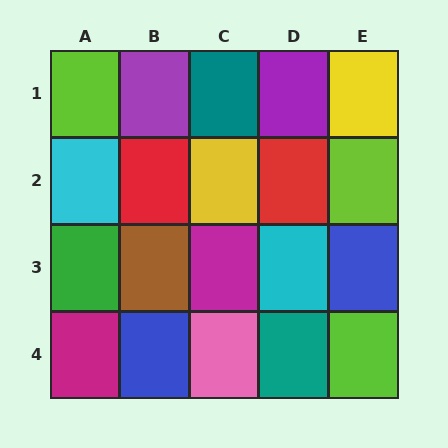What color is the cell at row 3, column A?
Green.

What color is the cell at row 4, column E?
Lime.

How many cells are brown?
1 cell is brown.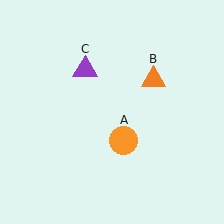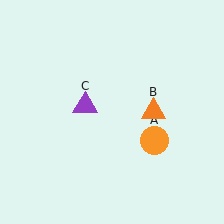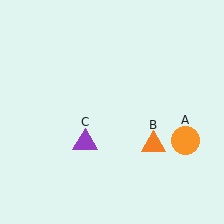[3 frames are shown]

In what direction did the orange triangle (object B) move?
The orange triangle (object B) moved down.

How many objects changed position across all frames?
3 objects changed position: orange circle (object A), orange triangle (object B), purple triangle (object C).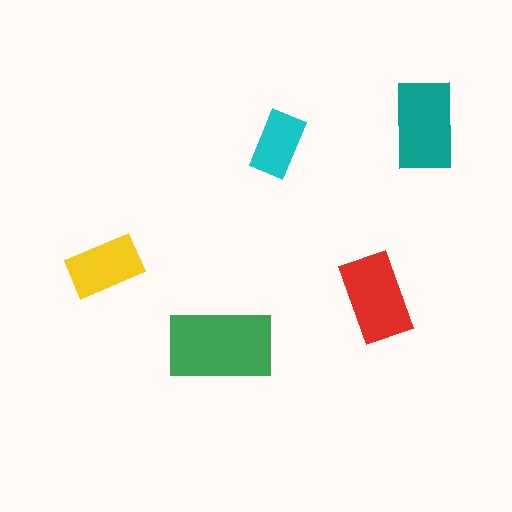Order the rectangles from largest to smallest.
the green one, the teal one, the red one, the yellow one, the cyan one.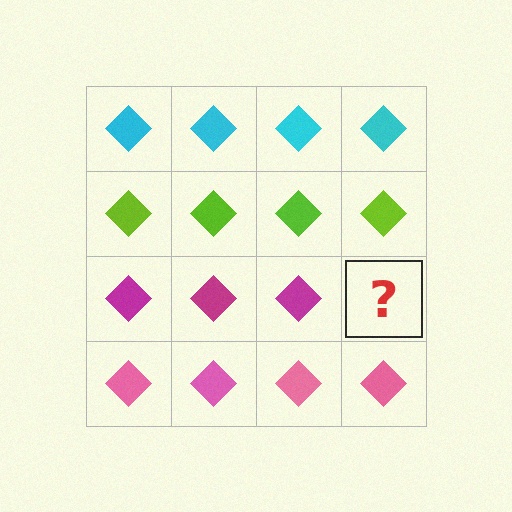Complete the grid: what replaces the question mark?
The question mark should be replaced with a magenta diamond.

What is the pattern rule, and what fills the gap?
The rule is that each row has a consistent color. The gap should be filled with a magenta diamond.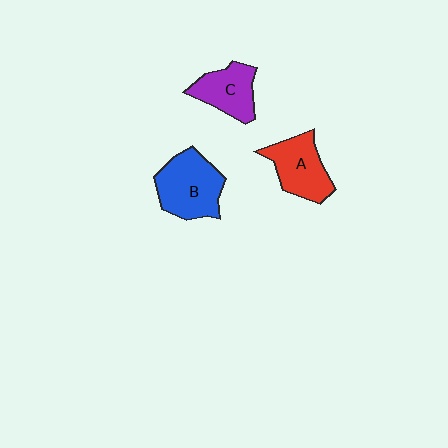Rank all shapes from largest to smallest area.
From largest to smallest: B (blue), A (red), C (purple).